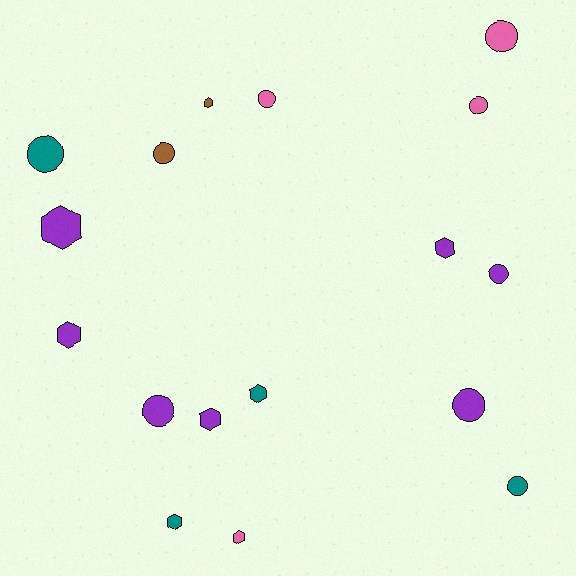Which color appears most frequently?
Purple, with 7 objects.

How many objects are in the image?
There are 17 objects.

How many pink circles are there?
There are 3 pink circles.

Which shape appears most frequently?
Circle, with 9 objects.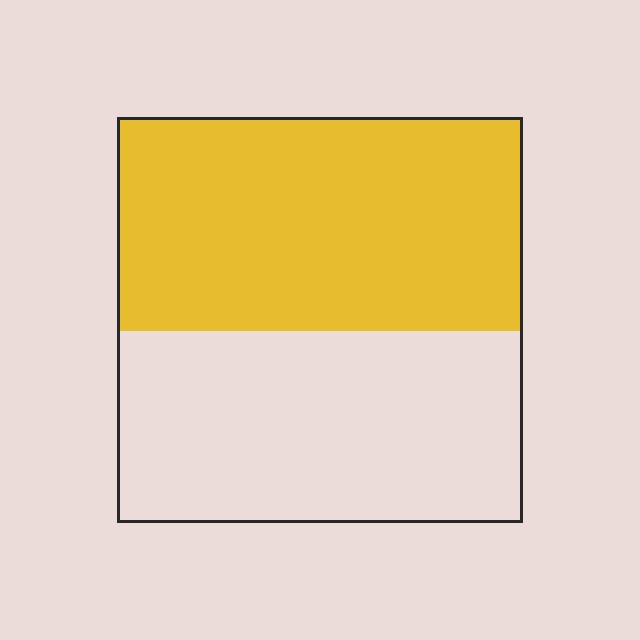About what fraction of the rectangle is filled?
About one half (1/2).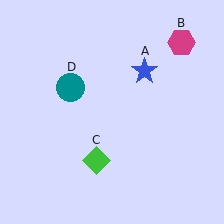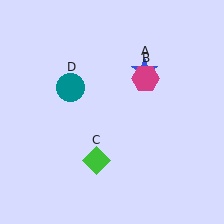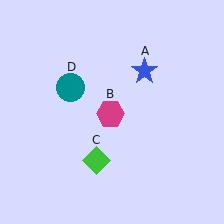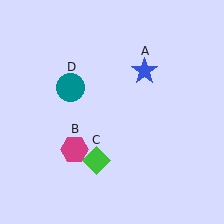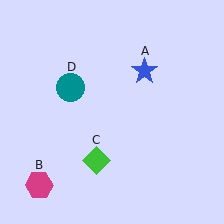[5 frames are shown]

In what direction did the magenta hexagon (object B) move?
The magenta hexagon (object B) moved down and to the left.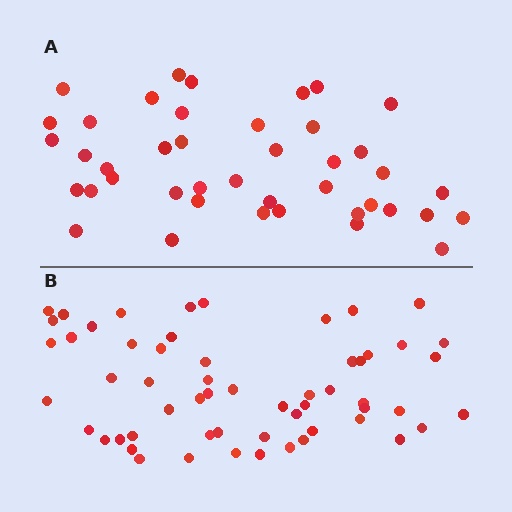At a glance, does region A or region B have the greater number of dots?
Region B (the bottom region) has more dots.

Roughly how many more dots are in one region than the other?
Region B has approximately 15 more dots than region A.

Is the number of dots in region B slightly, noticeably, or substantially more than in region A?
Region B has noticeably more, but not dramatically so. The ratio is roughly 1.4 to 1.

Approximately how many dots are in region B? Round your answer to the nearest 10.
About 60 dots. (The exact count is 57, which rounds to 60.)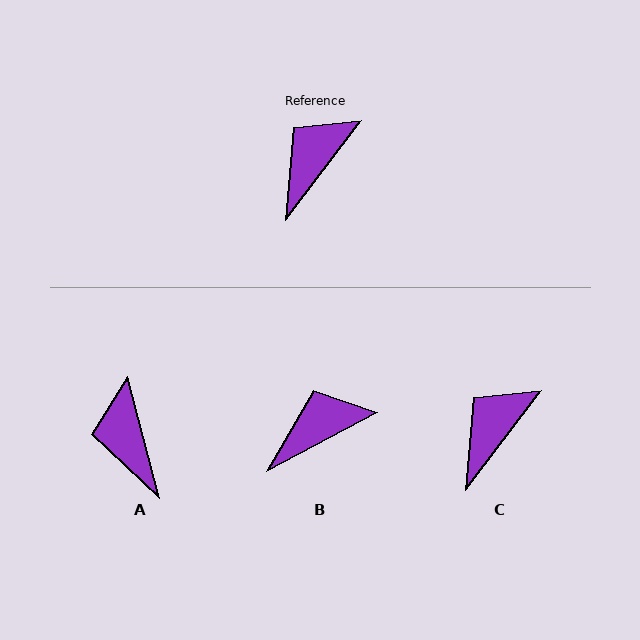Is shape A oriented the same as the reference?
No, it is off by about 52 degrees.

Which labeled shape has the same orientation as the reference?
C.